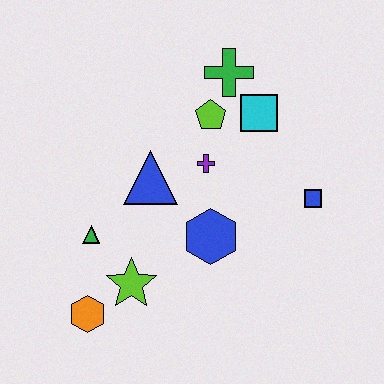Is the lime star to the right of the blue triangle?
No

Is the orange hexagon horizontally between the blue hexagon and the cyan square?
No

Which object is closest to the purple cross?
The lime pentagon is closest to the purple cross.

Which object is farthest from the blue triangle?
The blue square is farthest from the blue triangle.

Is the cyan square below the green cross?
Yes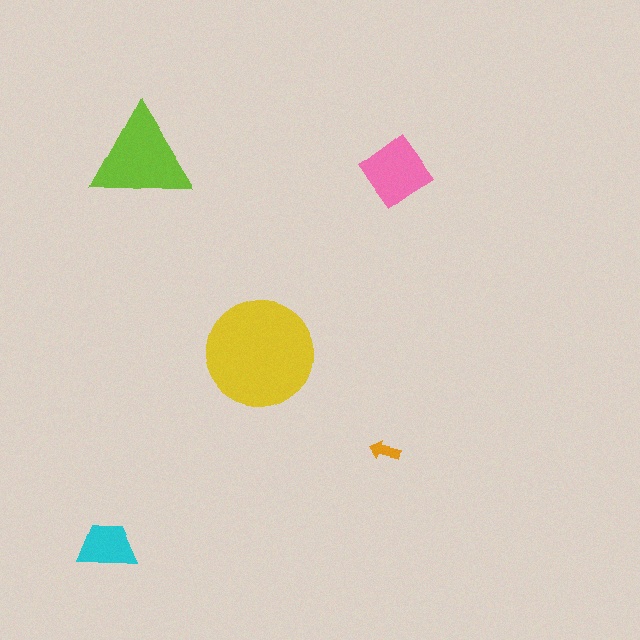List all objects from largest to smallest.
The yellow circle, the lime triangle, the pink diamond, the cyan trapezoid, the orange arrow.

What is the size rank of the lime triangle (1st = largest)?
2nd.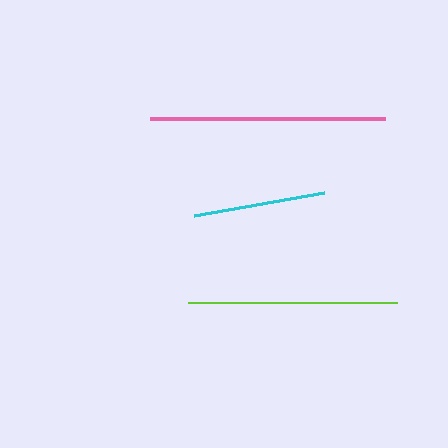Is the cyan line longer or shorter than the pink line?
The pink line is longer than the cyan line.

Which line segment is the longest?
The pink line is the longest at approximately 235 pixels.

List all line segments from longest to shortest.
From longest to shortest: pink, lime, cyan.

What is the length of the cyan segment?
The cyan segment is approximately 132 pixels long.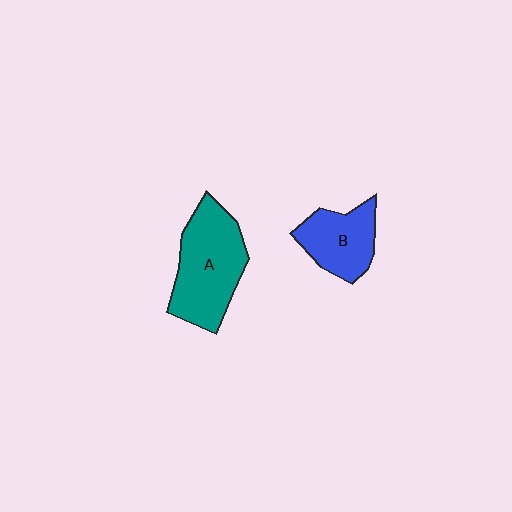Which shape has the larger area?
Shape A (teal).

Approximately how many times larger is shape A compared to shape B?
Approximately 1.5 times.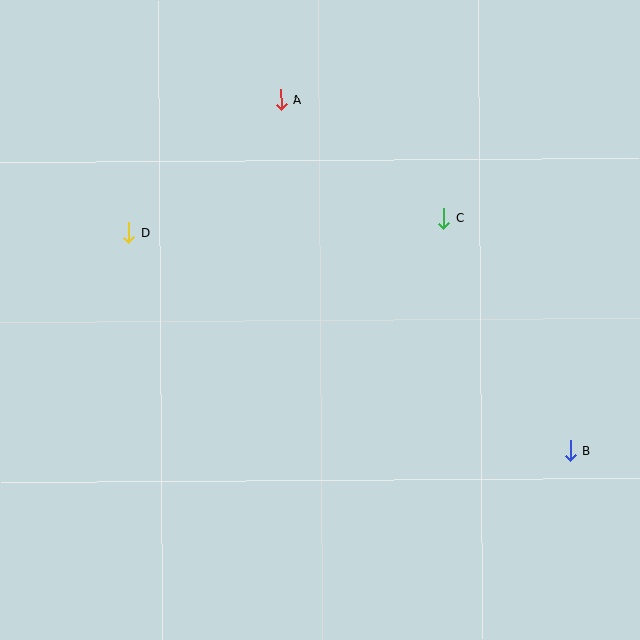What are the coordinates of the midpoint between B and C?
The midpoint between B and C is at (507, 335).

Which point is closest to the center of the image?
Point C at (444, 218) is closest to the center.